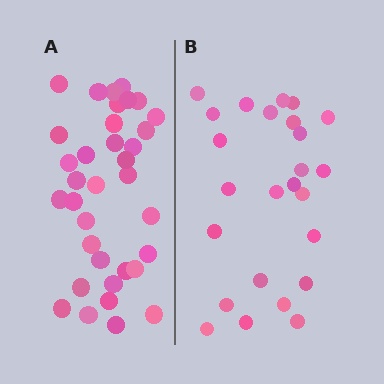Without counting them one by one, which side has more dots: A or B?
Region A (the left region) has more dots.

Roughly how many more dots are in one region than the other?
Region A has roughly 10 or so more dots than region B.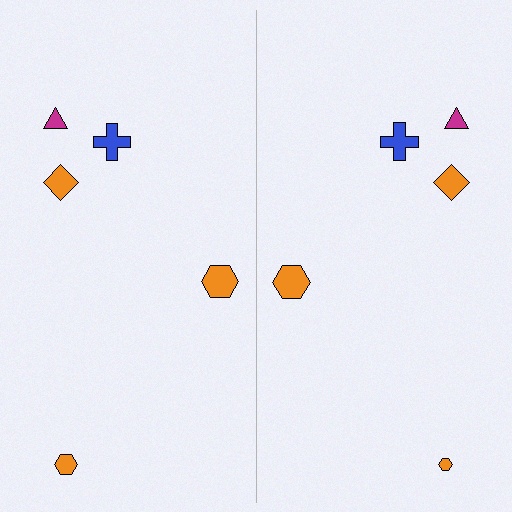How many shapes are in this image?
There are 10 shapes in this image.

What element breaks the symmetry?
The orange hexagon on the right side has a different size than its mirror counterpart.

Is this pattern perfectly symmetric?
No, the pattern is not perfectly symmetric. The orange hexagon on the right side has a different size than its mirror counterpart.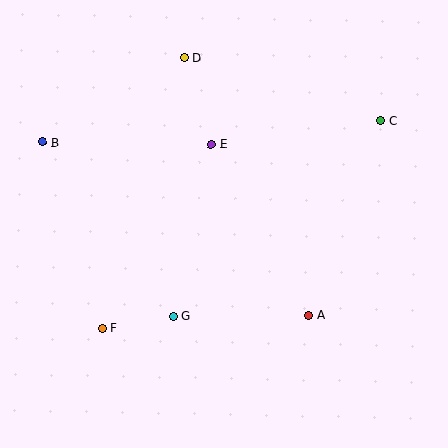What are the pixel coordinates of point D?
Point D is at (184, 58).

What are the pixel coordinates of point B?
Point B is at (42, 142).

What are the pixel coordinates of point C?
Point C is at (381, 121).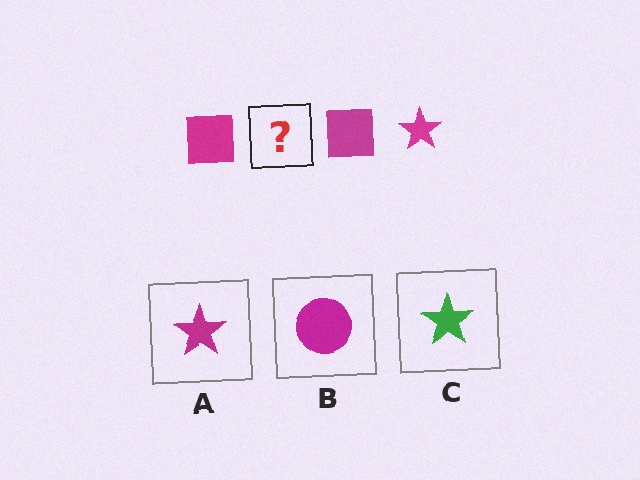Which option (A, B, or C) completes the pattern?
A.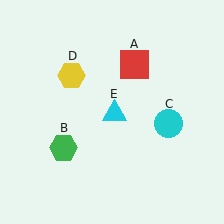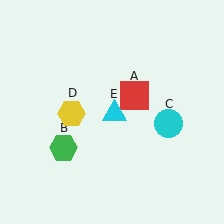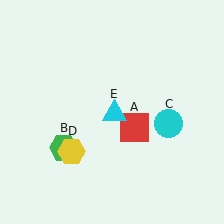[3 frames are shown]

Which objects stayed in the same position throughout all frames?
Green hexagon (object B) and cyan circle (object C) and cyan triangle (object E) remained stationary.